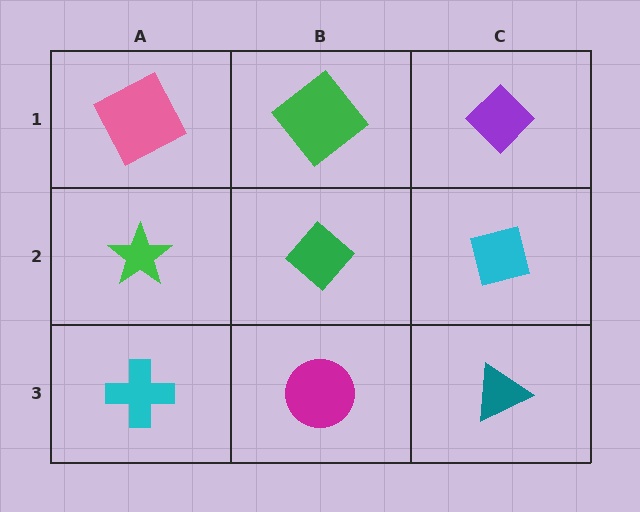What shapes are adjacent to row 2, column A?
A pink square (row 1, column A), a cyan cross (row 3, column A), a green diamond (row 2, column B).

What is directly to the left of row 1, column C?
A green diamond.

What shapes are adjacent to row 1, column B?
A green diamond (row 2, column B), a pink square (row 1, column A), a purple diamond (row 1, column C).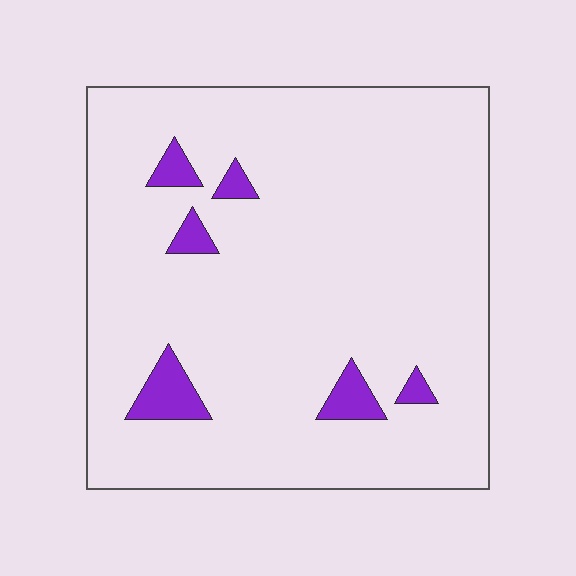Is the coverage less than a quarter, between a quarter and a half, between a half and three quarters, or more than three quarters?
Less than a quarter.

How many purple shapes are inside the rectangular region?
6.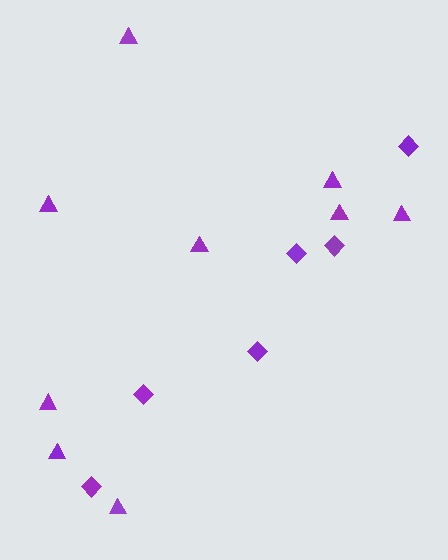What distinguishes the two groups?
There are 2 groups: one group of diamonds (6) and one group of triangles (9).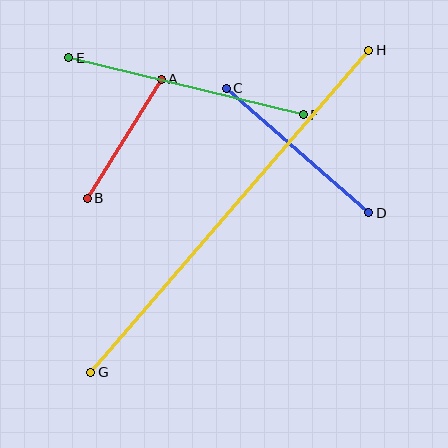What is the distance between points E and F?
The distance is approximately 242 pixels.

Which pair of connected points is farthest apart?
Points G and H are farthest apart.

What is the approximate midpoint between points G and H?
The midpoint is at approximately (230, 211) pixels.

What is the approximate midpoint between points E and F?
The midpoint is at approximately (186, 86) pixels.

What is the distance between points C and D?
The distance is approximately 189 pixels.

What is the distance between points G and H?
The distance is approximately 425 pixels.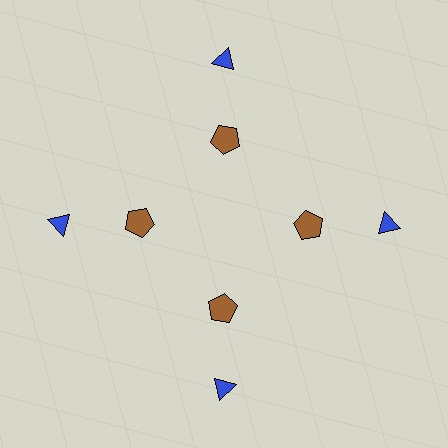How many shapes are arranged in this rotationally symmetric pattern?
There are 8 shapes, arranged in 4 groups of 2.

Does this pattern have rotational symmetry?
Yes, this pattern has 4-fold rotational symmetry. It looks the same after rotating 90 degrees around the center.